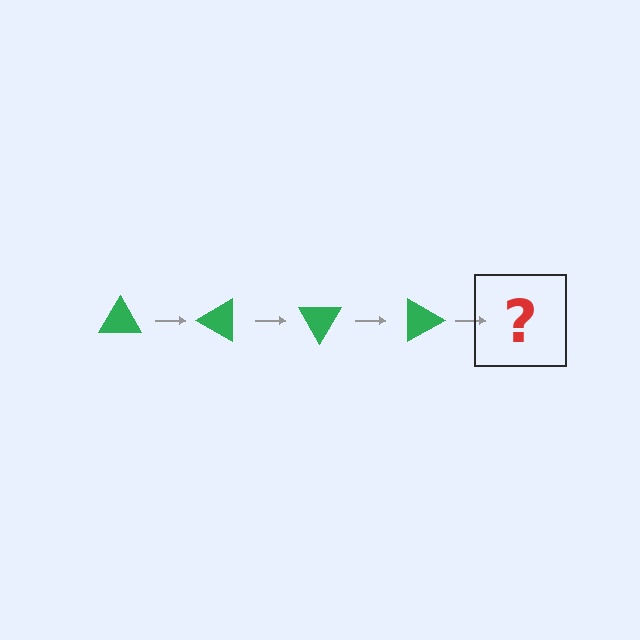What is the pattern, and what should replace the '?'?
The pattern is that the triangle rotates 30 degrees each step. The '?' should be a green triangle rotated 120 degrees.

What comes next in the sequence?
The next element should be a green triangle rotated 120 degrees.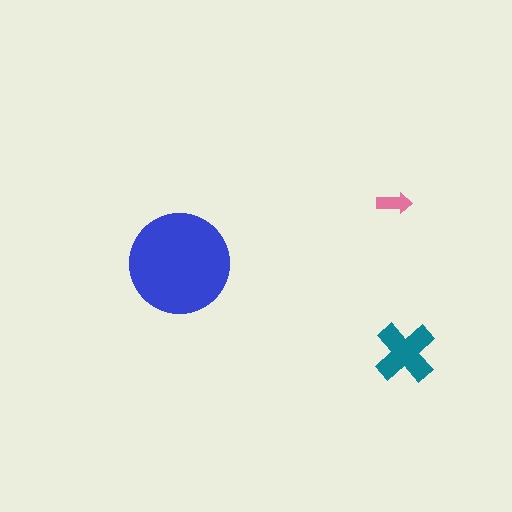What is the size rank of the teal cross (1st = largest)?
2nd.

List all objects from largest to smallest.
The blue circle, the teal cross, the pink arrow.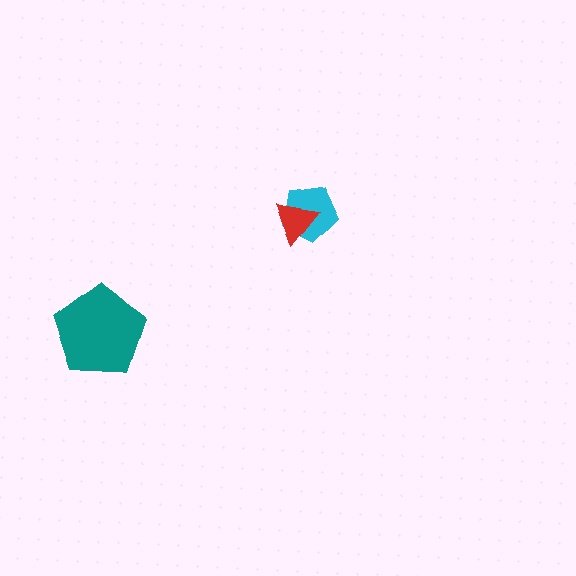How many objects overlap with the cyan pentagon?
1 object overlaps with the cyan pentagon.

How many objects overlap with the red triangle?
1 object overlaps with the red triangle.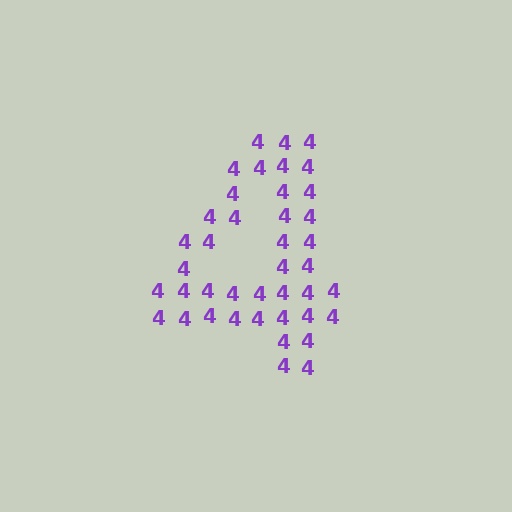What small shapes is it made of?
It is made of small digit 4's.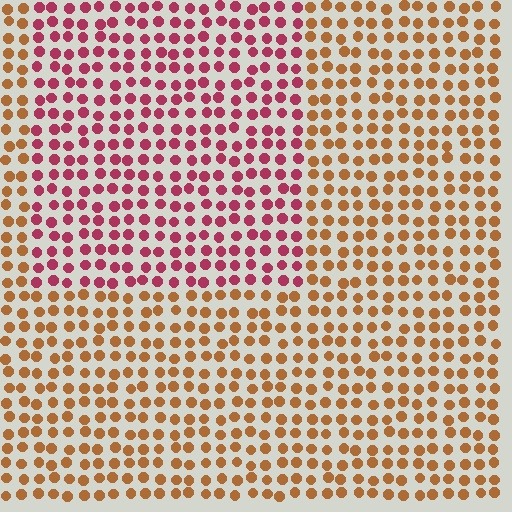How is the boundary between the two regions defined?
The boundary is defined purely by a slight shift in hue (about 47 degrees). Spacing, size, and orientation are identical on both sides.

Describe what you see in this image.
The image is filled with small brown elements in a uniform arrangement. A rectangle-shaped region is visible where the elements are tinted to a slightly different hue, forming a subtle color boundary.